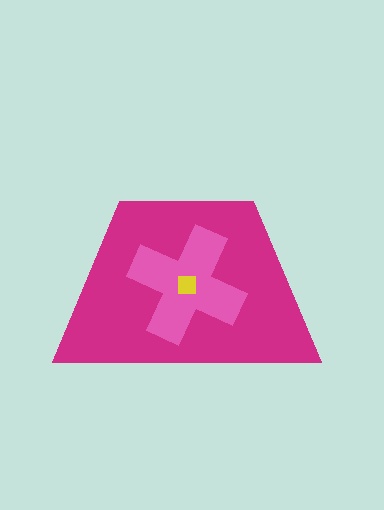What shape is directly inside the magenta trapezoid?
The pink cross.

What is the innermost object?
The yellow square.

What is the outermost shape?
The magenta trapezoid.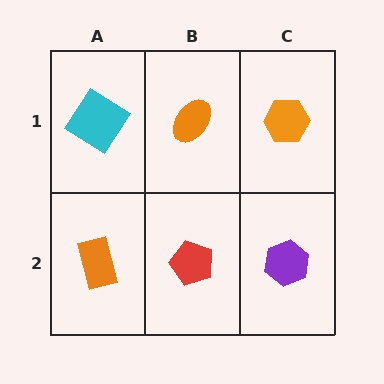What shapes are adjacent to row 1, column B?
A red pentagon (row 2, column B), a cyan diamond (row 1, column A), an orange hexagon (row 1, column C).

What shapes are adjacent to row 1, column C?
A purple hexagon (row 2, column C), an orange ellipse (row 1, column B).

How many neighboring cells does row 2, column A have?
2.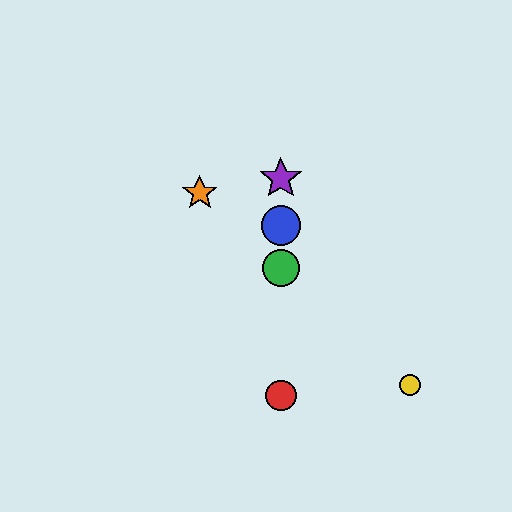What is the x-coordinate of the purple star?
The purple star is at x≈281.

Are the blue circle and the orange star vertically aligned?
No, the blue circle is at x≈281 and the orange star is at x≈200.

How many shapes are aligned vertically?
4 shapes (the red circle, the blue circle, the green circle, the purple star) are aligned vertically.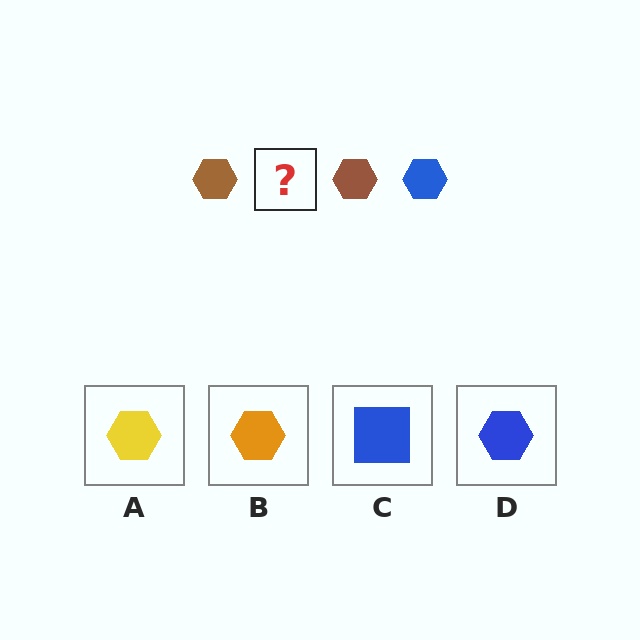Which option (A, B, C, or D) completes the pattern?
D.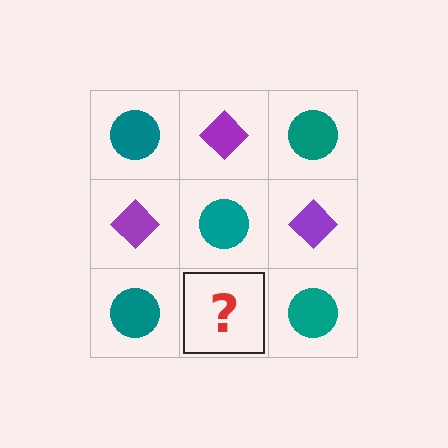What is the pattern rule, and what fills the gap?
The rule is that it alternates teal circle and purple diamond in a checkerboard pattern. The gap should be filled with a purple diamond.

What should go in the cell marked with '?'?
The missing cell should contain a purple diamond.